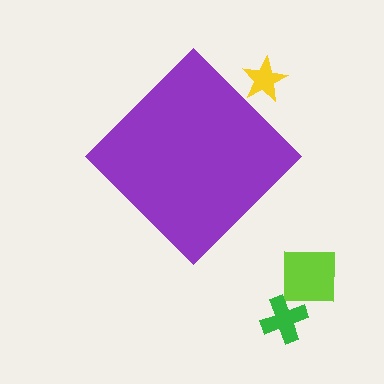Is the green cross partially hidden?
No, the green cross is fully visible.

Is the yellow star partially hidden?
Yes, the yellow star is partially hidden behind the purple diamond.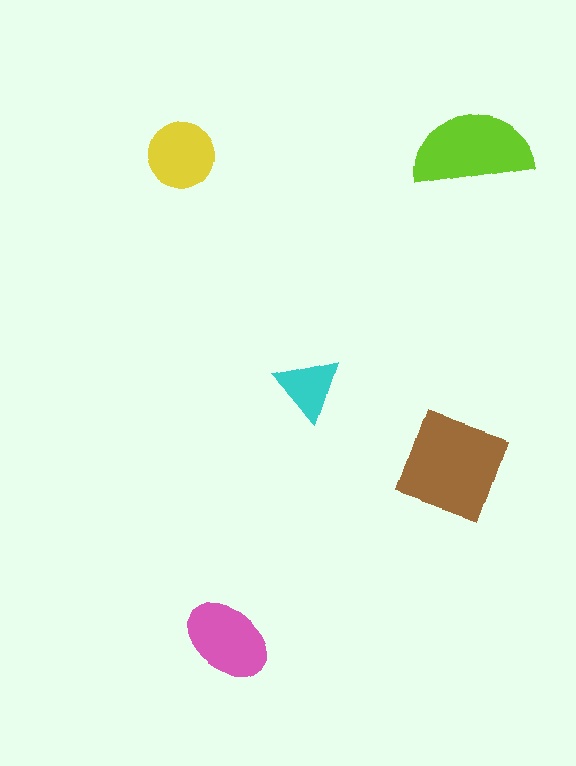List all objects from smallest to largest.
The cyan triangle, the yellow circle, the pink ellipse, the lime semicircle, the brown diamond.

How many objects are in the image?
There are 5 objects in the image.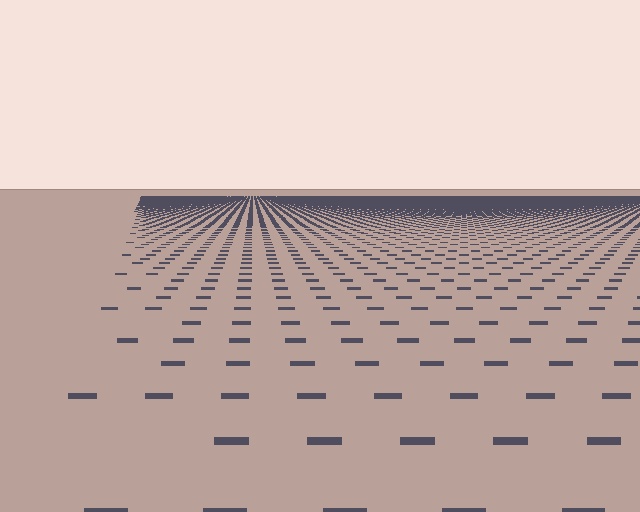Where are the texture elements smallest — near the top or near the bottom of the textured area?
Near the top.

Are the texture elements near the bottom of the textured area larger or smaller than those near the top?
Larger. Near the bottom, elements are closer to the viewer and appear at a bigger on-screen size.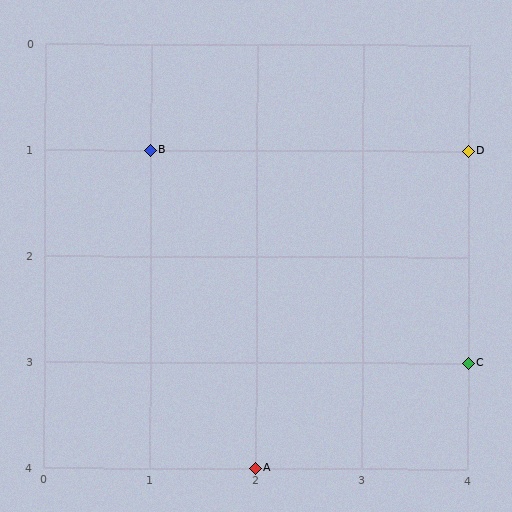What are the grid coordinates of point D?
Point D is at grid coordinates (4, 1).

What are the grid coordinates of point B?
Point B is at grid coordinates (1, 1).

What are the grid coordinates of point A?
Point A is at grid coordinates (2, 4).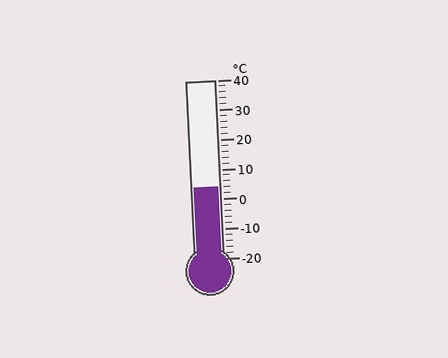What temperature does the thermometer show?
The thermometer shows approximately 4°C.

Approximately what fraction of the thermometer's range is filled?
The thermometer is filled to approximately 40% of its range.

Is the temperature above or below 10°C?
The temperature is below 10°C.